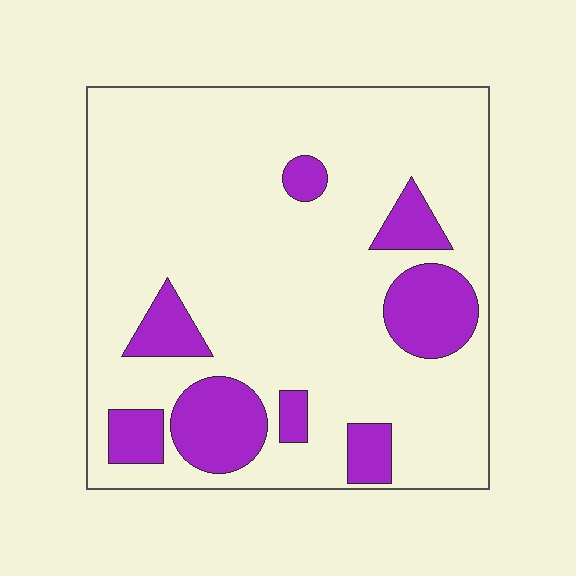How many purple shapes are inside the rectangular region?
8.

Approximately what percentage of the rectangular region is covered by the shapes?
Approximately 20%.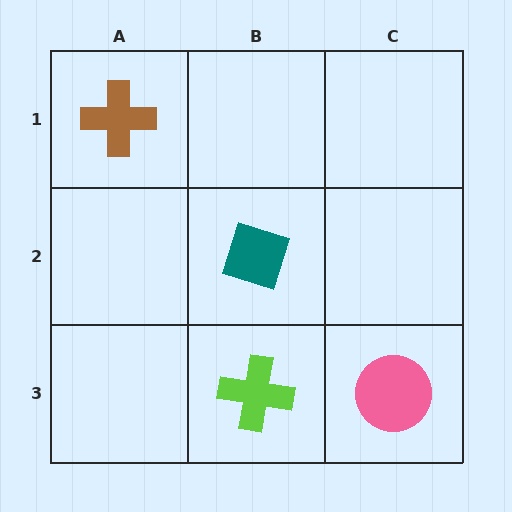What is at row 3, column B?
A lime cross.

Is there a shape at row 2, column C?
No, that cell is empty.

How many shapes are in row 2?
1 shape.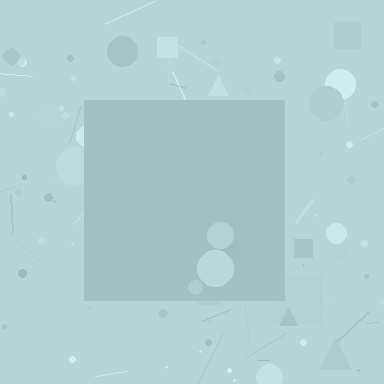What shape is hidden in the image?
A square is hidden in the image.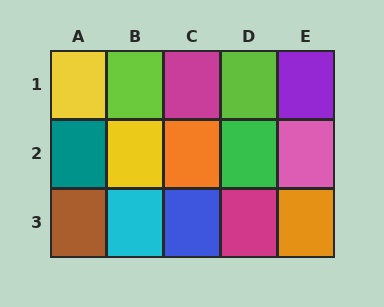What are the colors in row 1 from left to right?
Yellow, lime, magenta, lime, purple.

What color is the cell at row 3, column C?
Blue.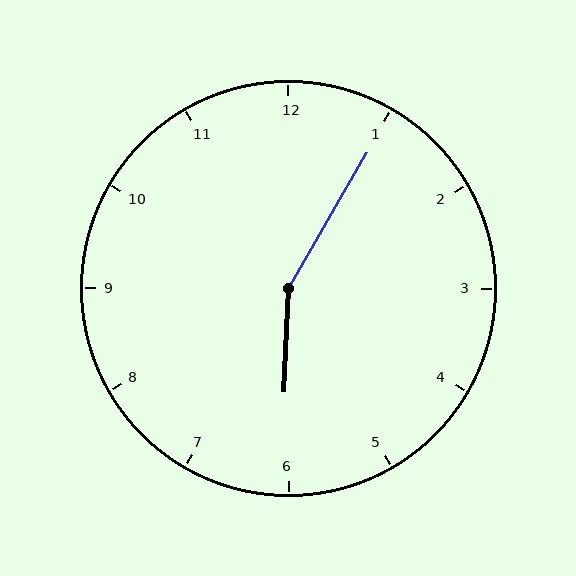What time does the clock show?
6:05.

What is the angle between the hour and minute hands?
Approximately 152 degrees.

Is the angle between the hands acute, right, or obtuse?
It is obtuse.